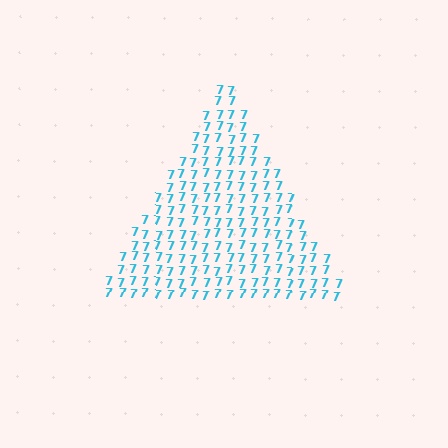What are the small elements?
The small elements are digit 7's.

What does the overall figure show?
The overall figure shows a triangle.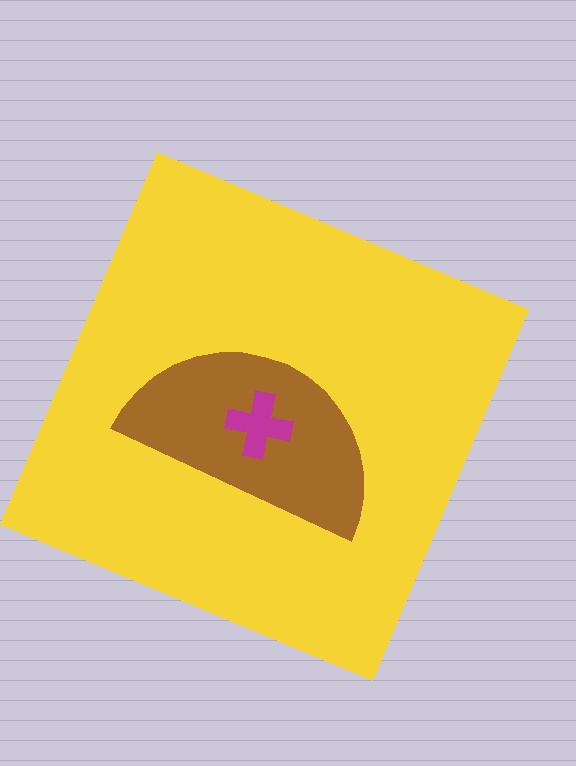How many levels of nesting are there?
3.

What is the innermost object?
The magenta cross.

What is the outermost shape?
The yellow square.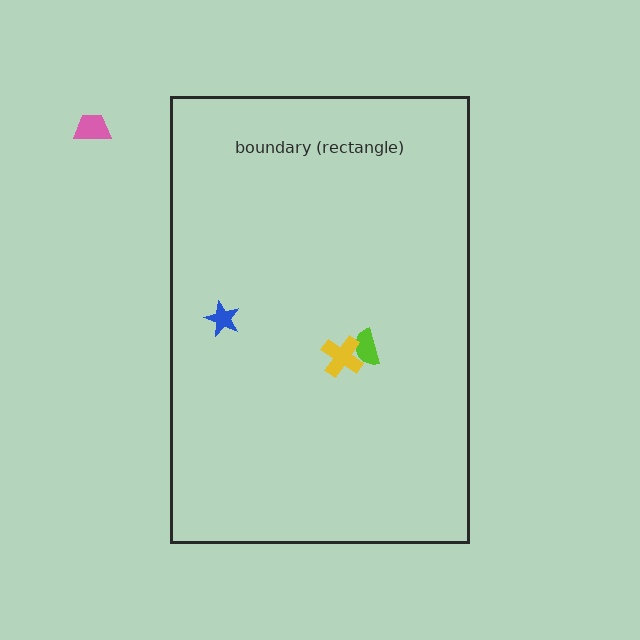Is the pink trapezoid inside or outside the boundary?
Outside.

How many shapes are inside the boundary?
3 inside, 1 outside.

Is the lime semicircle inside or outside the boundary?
Inside.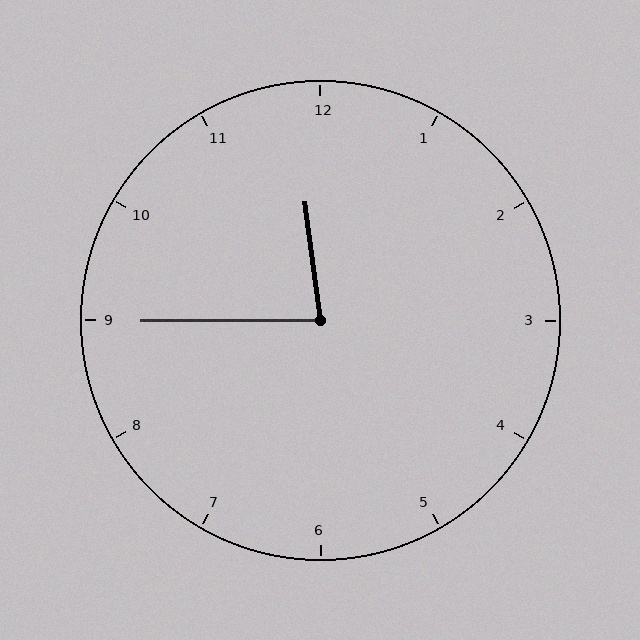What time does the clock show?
11:45.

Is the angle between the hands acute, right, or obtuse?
It is acute.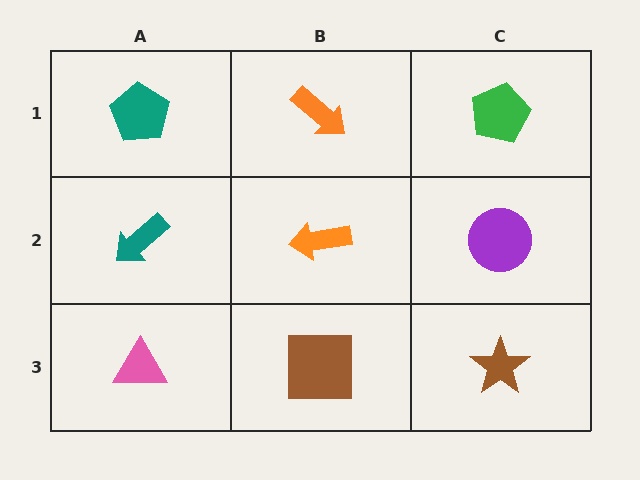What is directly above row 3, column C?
A purple circle.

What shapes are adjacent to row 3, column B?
An orange arrow (row 2, column B), a pink triangle (row 3, column A), a brown star (row 3, column C).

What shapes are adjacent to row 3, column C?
A purple circle (row 2, column C), a brown square (row 3, column B).